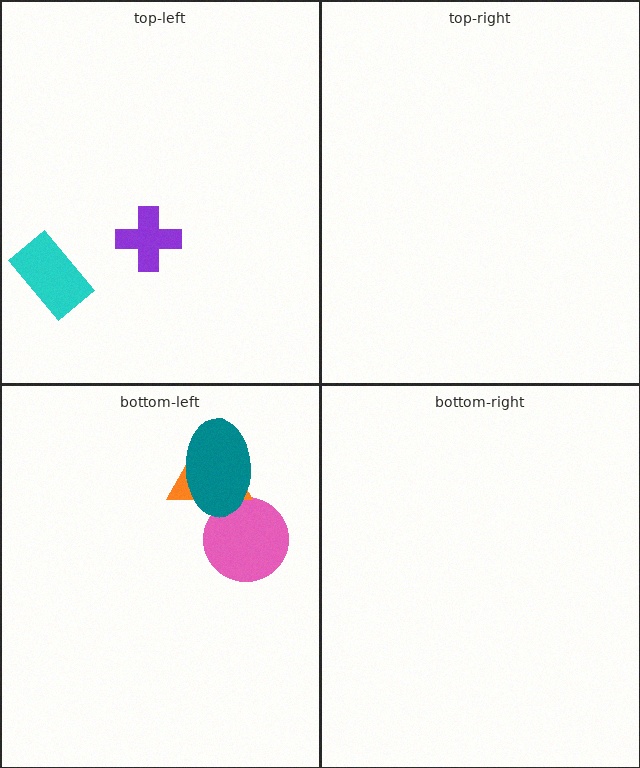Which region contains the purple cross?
The top-left region.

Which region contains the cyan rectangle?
The top-left region.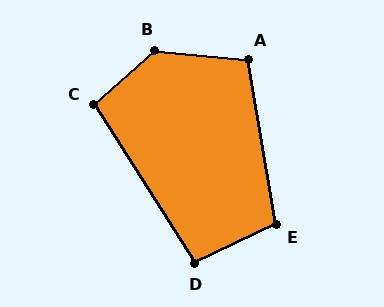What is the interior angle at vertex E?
Approximately 106 degrees (obtuse).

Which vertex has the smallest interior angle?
D, at approximately 97 degrees.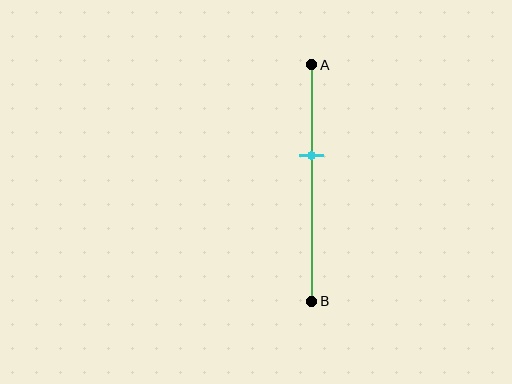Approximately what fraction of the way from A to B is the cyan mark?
The cyan mark is approximately 40% of the way from A to B.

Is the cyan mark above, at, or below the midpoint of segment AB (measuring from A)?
The cyan mark is above the midpoint of segment AB.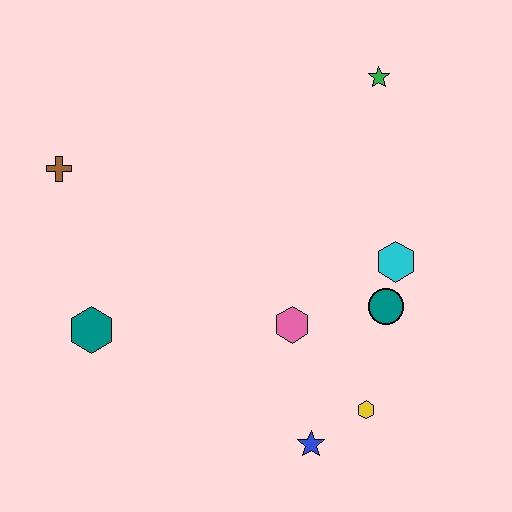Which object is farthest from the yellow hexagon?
The brown cross is farthest from the yellow hexagon.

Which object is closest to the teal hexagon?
The brown cross is closest to the teal hexagon.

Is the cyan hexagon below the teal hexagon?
No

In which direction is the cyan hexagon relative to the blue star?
The cyan hexagon is above the blue star.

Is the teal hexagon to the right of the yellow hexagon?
No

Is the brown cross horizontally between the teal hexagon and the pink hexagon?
No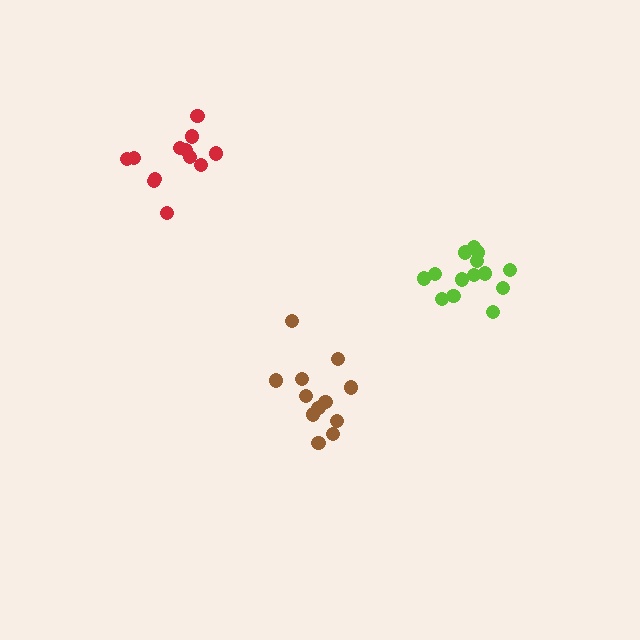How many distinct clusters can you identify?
There are 3 distinct clusters.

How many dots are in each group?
Group 1: 12 dots, Group 2: 12 dots, Group 3: 14 dots (38 total).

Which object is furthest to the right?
The lime cluster is rightmost.